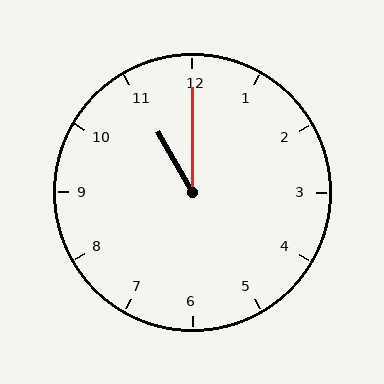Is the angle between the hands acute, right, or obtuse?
It is acute.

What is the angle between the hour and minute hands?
Approximately 30 degrees.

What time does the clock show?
11:00.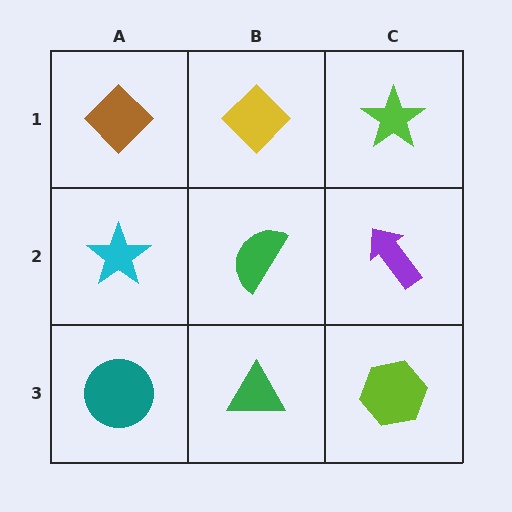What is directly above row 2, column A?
A brown diamond.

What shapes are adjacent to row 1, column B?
A green semicircle (row 2, column B), a brown diamond (row 1, column A), a lime star (row 1, column C).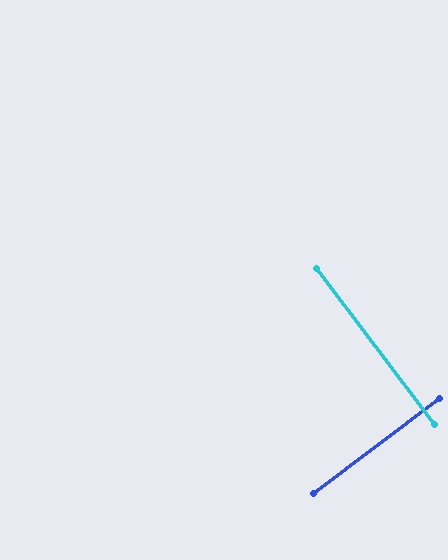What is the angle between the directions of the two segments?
Approximately 90 degrees.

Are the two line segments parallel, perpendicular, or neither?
Perpendicular — they meet at approximately 90°.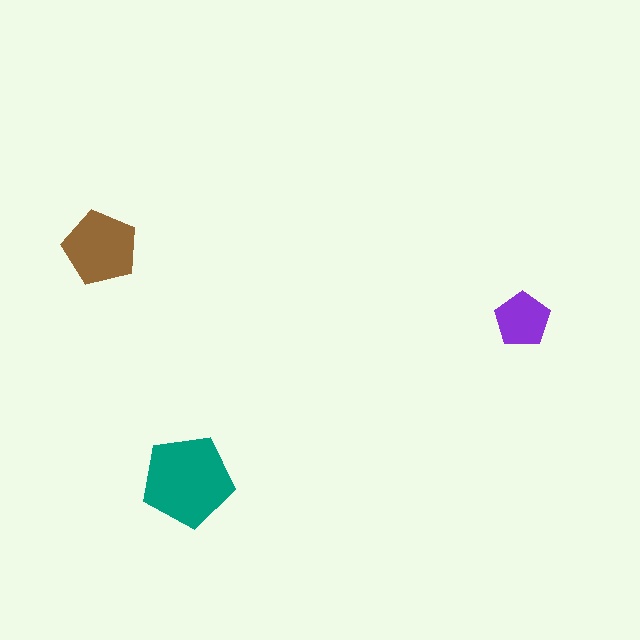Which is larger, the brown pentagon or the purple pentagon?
The brown one.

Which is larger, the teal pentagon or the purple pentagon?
The teal one.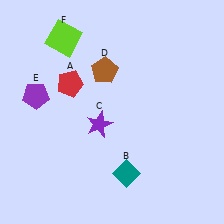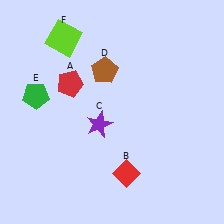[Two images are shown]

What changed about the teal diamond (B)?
In Image 1, B is teal. In Image 2, it changed to red.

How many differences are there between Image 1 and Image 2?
There are 2 differences between the two images.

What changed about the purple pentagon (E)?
In Image 1, E is purple. In Image 2, it changed to green.